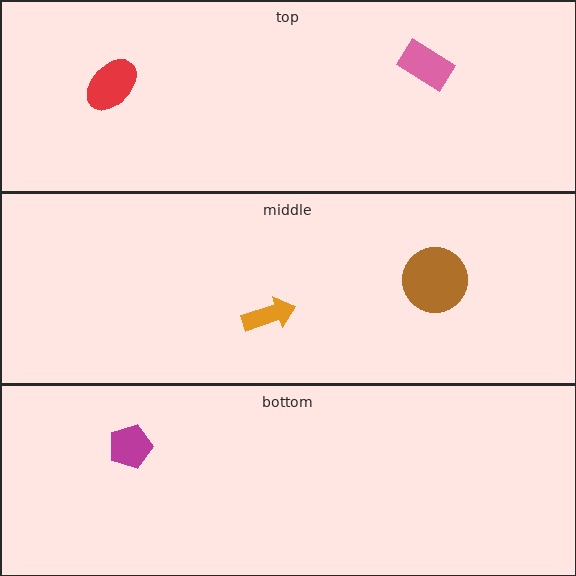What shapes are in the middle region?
The orange arrow, the brown circle.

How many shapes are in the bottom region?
1.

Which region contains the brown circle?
The middle region.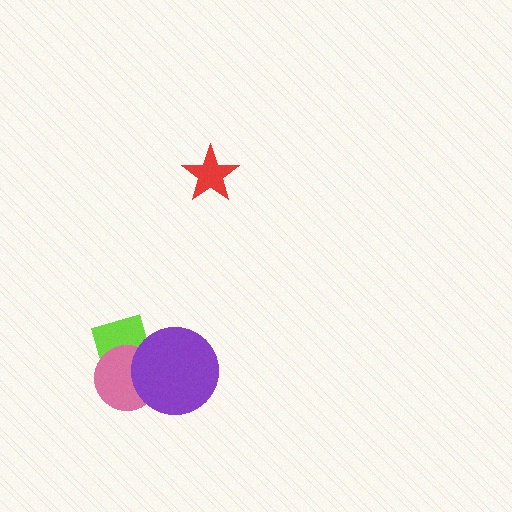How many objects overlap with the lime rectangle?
2 objects overlap with the lime rectangle.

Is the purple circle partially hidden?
No, no other shape covers it.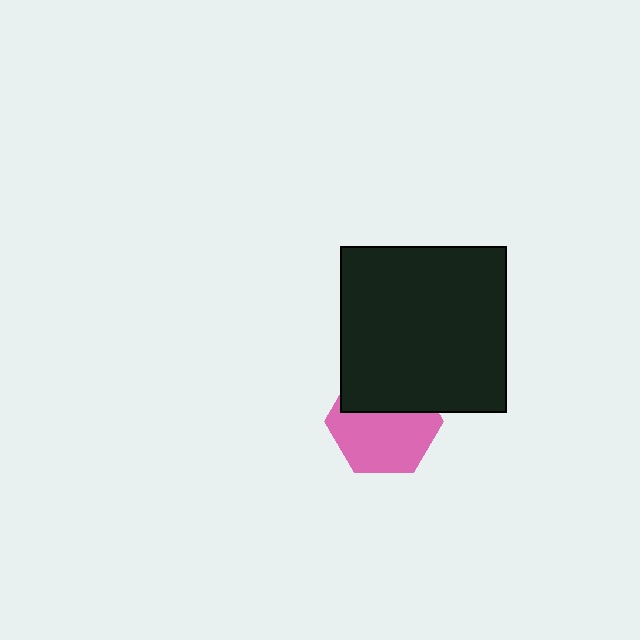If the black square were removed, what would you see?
You would see the complete pink hexagon.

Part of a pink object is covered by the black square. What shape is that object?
It is a hexagon.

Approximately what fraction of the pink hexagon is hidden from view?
Roughly 39% of the pink hexagon is hidden behind the black square.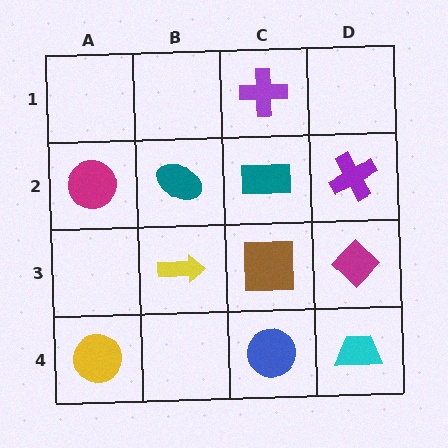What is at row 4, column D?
A cyan trapezoid.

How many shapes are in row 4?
3 shapes.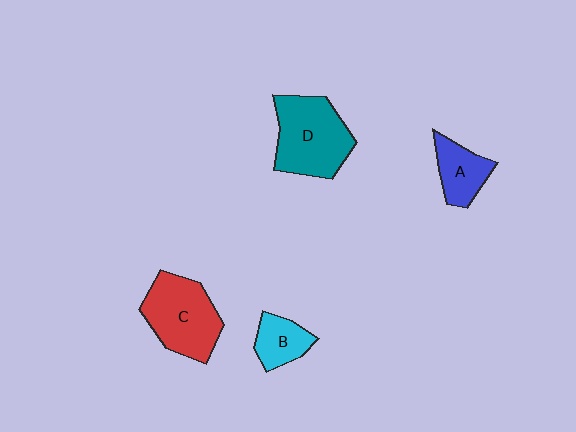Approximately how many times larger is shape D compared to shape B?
Approximately 2.2 times.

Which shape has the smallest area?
Shape B (cyan).